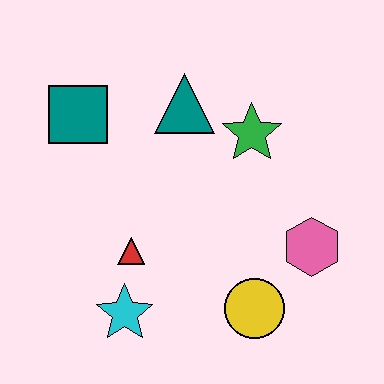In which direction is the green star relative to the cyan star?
The green star is above the cyan star.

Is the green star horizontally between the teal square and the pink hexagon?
Yes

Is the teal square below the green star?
No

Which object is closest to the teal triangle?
The green star is closest to the teal triangle.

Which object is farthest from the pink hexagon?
The teal square is farthest from the pink hexagon.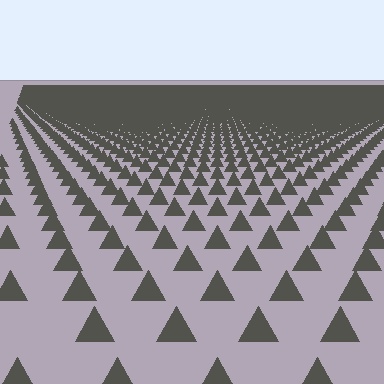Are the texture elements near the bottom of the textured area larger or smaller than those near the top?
Larger. Near the bottom, elements are closer to the viewer and appear at a bigger on-screen size.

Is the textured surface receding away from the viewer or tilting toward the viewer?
The surface is receding away from the viewer. Texture elements get smaller and denser toward the top.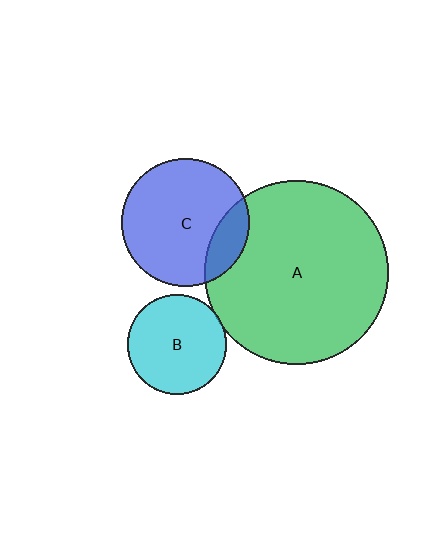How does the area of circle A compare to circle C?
Approximately 2.1 times.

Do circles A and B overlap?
Yes.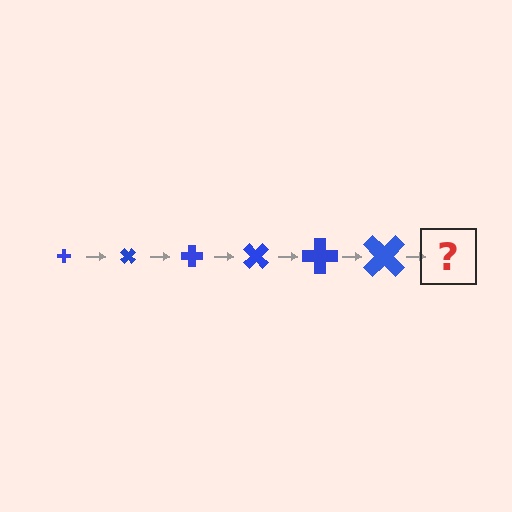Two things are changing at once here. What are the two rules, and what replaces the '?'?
The two rules are that the cross grows larger each step and it rotates 45 degrees each step. The '?' should be a cross, larger than the previous one and rotated 270 degrees from the start.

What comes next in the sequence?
The next element should be a cross, larger than the previous one and rotated 270 degrees from the start.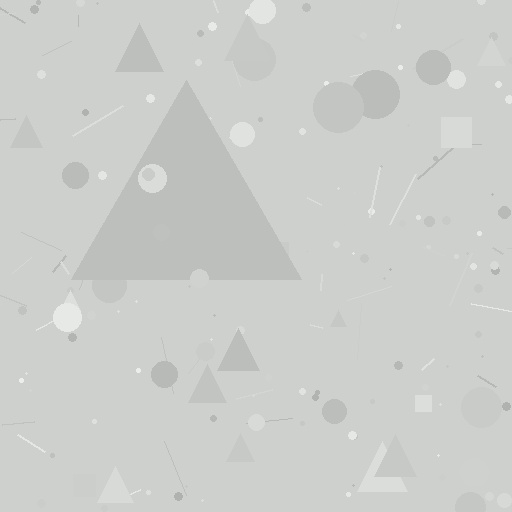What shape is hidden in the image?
A triangle is hidden in the image.